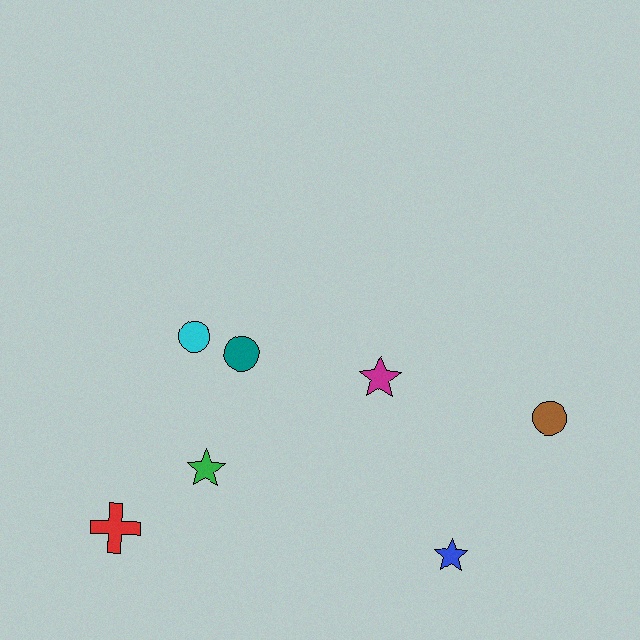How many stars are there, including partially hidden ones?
There are 3 stars.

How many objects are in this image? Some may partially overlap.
There are 7 objects.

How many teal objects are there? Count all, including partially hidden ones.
There is 1 teal object.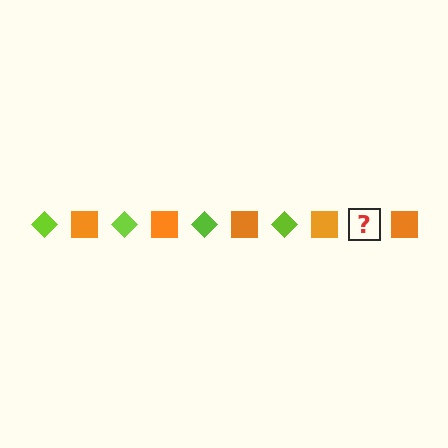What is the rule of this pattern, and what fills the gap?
The rule is that the pattern alternates between lime diamond and orange square. The gap should be filled with a lime diamond.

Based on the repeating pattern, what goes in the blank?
The blank should be a lime diamond.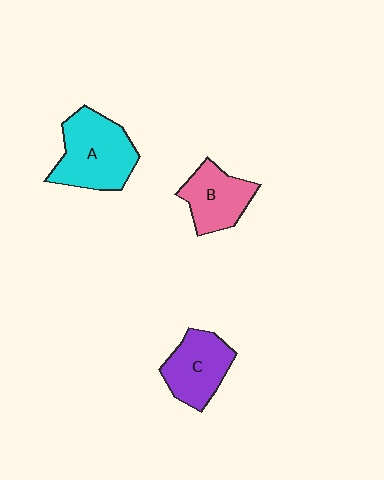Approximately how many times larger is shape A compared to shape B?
Approximately 1.4 times.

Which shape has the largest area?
Shape A (cyan).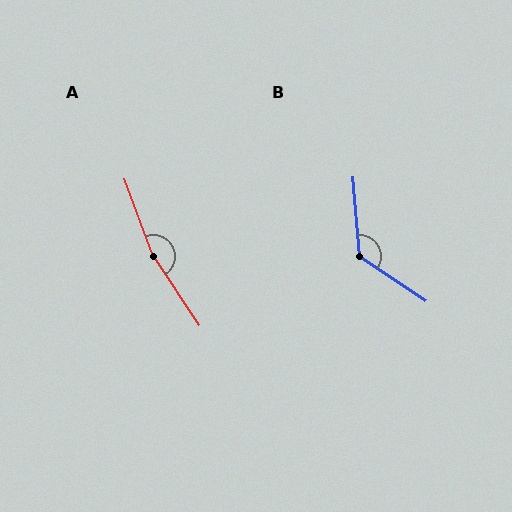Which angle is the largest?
A, at approximately 167 degrees.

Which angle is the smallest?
B, at approximately 129 degrees.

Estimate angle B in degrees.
Approximately 129 degrees.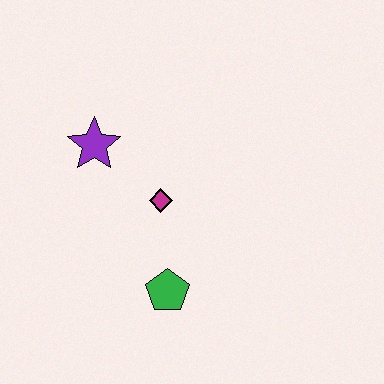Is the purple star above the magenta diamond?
Yes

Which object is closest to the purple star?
The magenta diamond is closest to the purple star.